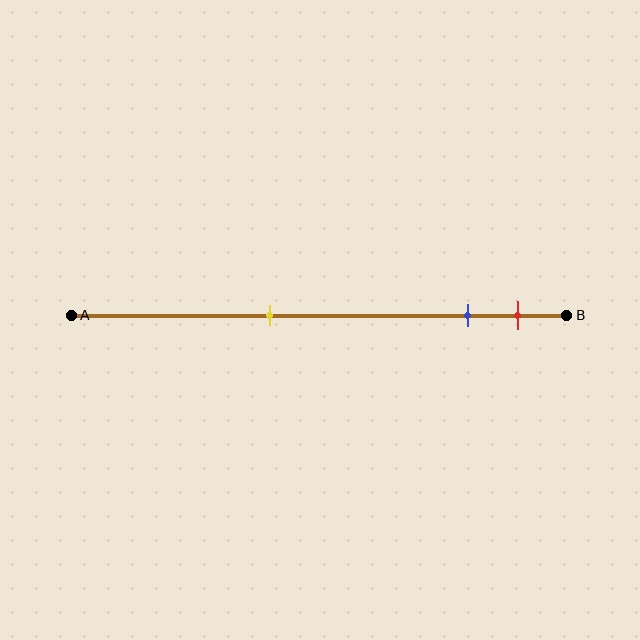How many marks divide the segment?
There are 3 marks dividing the segment.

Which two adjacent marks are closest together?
The blue and red marks are the closest adjacent pair.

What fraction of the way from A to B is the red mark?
The red mark is approximately 90% (0.9) of the way from A to B.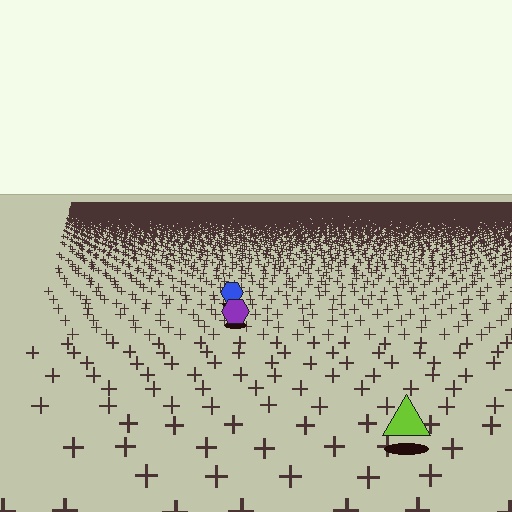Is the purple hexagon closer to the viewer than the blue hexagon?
Yes. The purple hexagon is closer — you can tell from the texture gradient: the ground texture is coarser near it.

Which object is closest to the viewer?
The lime triangle is closest. The texture marks near it are larger and more spread out.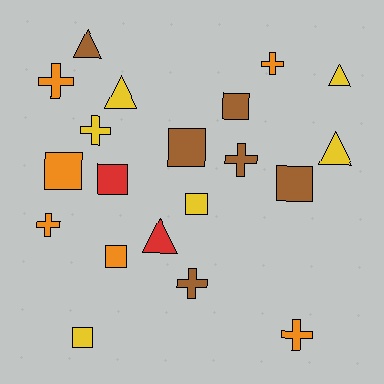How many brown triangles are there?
There is 1 brown triangle.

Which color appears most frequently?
Orange, with 6 objects.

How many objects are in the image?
There are 20 objects.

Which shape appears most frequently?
Square, with 8 objects.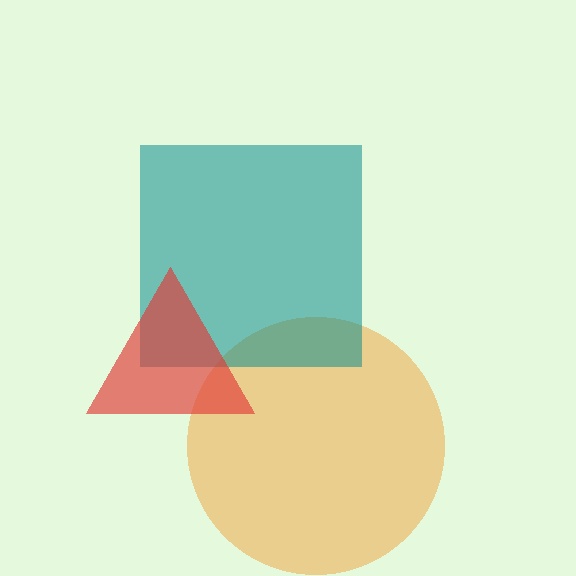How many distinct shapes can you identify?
There are 3 distinct shapes: an orange circle, a teal square, a red triangle.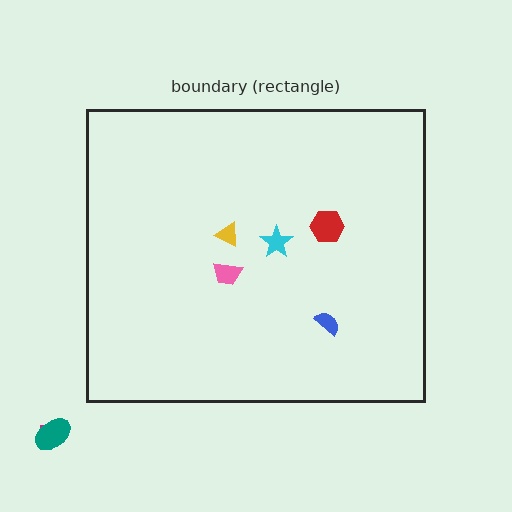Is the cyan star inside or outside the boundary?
Inside.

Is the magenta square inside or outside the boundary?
Outside.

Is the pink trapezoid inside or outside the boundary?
Inside.